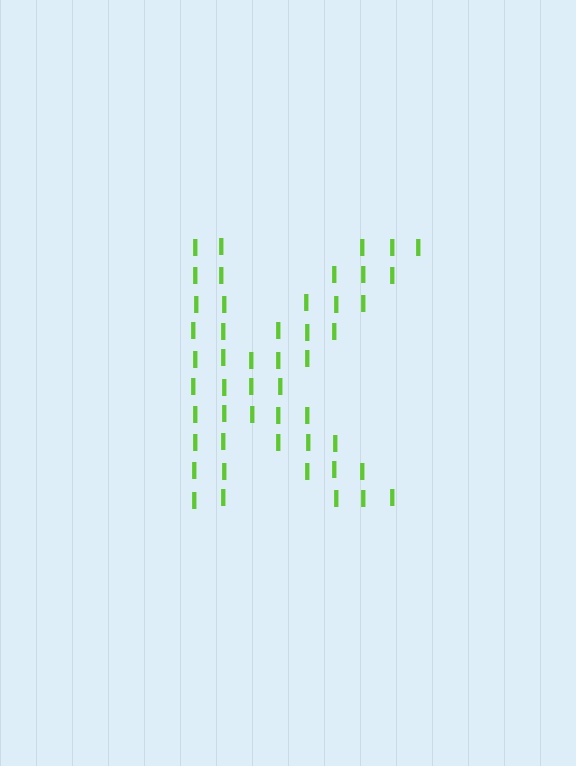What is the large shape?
The large shape is the letter K.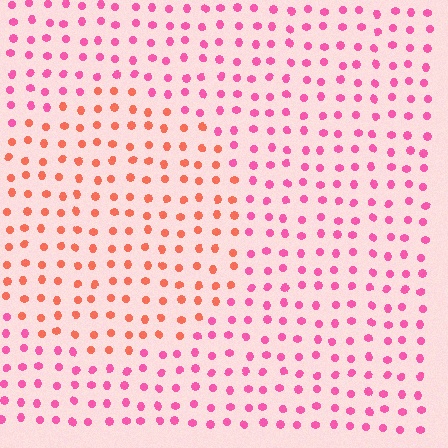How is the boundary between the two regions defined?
The boundary is defined purely by a slight shift in hue (about 41 degrees). Spacing, size, and orientation are identical on both sides.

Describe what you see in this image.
The image is filled with small pink elements in a uniform arrangement. A circle-shaped region is visible where the elements are tinted to a slightly different hue, forming a subtle color boundary.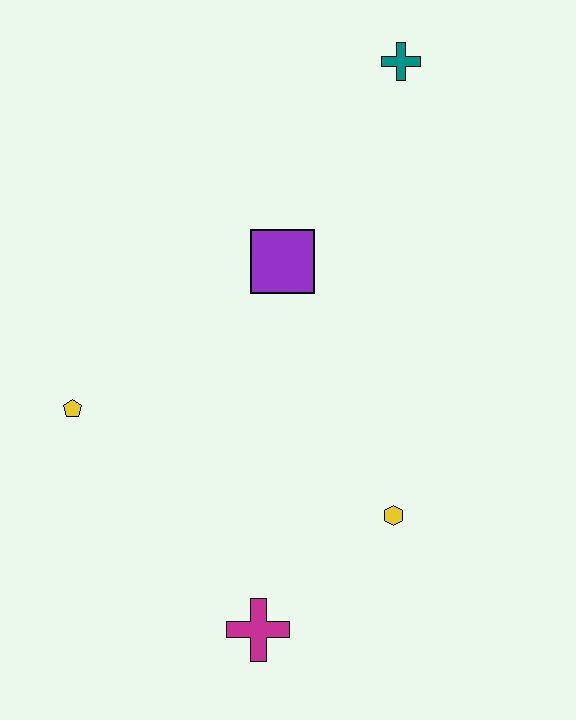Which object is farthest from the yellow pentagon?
The teal cross is farthest from the yellow pentagon.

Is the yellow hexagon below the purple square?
Yes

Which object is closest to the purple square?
The teal cross is closest to the purple square.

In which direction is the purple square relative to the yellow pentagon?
The purple square is to the right of the yellow pentagon.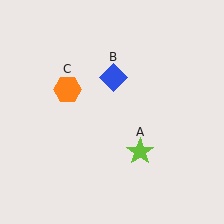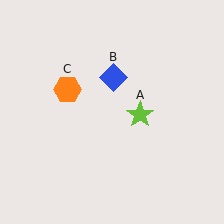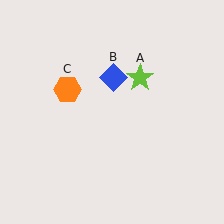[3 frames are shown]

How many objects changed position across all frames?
1 object changed position: lime star (object A).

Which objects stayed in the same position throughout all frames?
Blue diamond (object B) and orange hexagon (object C) remained stationary.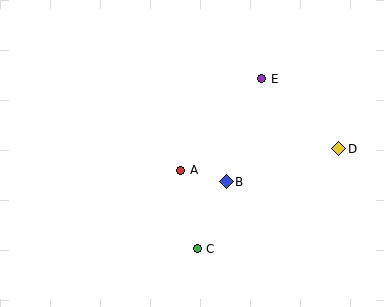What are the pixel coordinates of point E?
Point E is at (262, 79).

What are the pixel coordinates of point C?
Point C is at (197, 249).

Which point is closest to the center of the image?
Point A at (181, 170) is closest to the center.